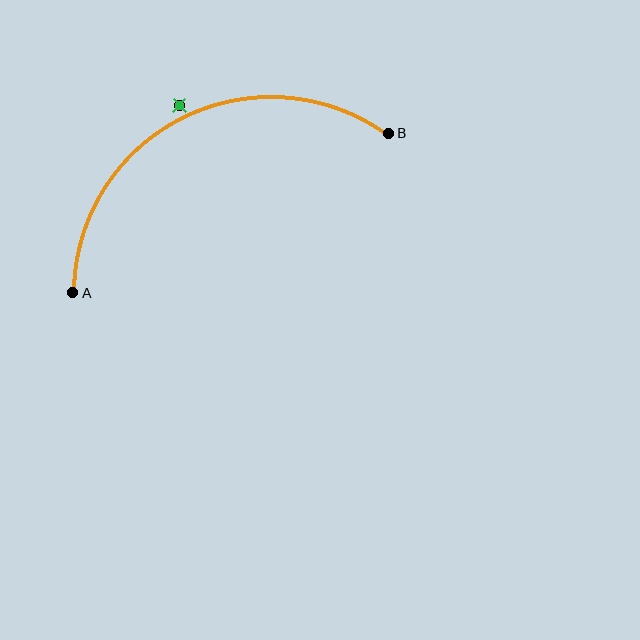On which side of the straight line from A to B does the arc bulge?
The arc bulges above the straight line connecting A and B.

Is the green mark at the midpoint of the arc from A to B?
No — the green mark does not lie on the arc at all. It sits slightly outside the curve.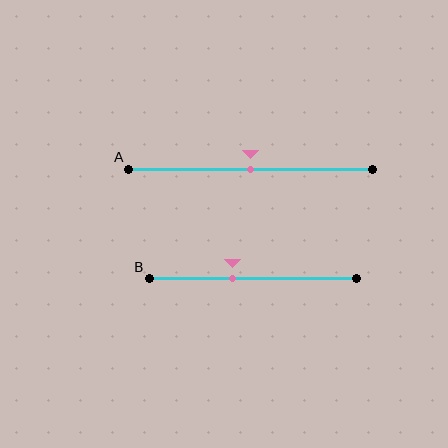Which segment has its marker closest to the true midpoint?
Segment A has its marker closest to the true midpoint.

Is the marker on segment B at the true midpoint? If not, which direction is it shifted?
No, the marker on segment B is shifted to the left by about 10% of the segment length.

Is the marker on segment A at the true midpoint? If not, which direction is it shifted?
Yes, the marker on segment A is at the true midpoint.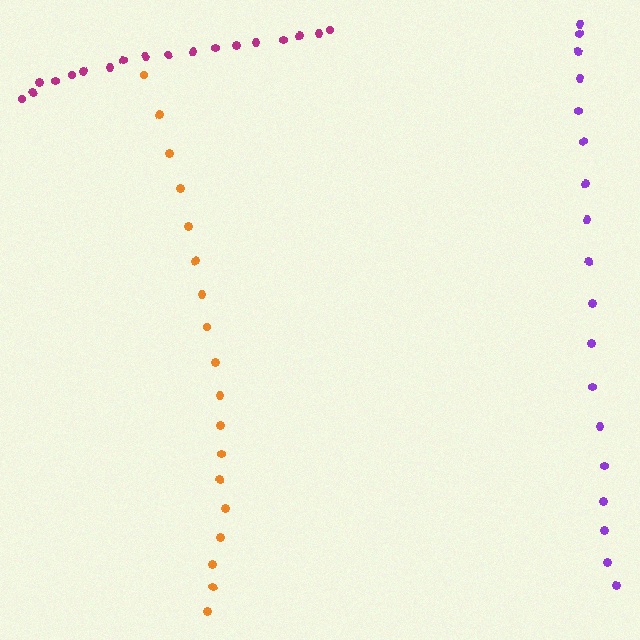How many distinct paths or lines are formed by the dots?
There are 3 distinct paths.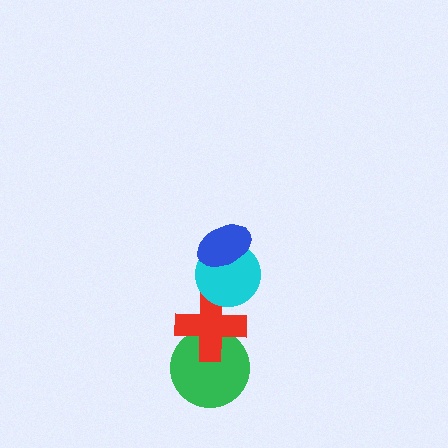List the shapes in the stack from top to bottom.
From top to bottom: the blue ellipse, the cyan circle, the red cross, the green circle.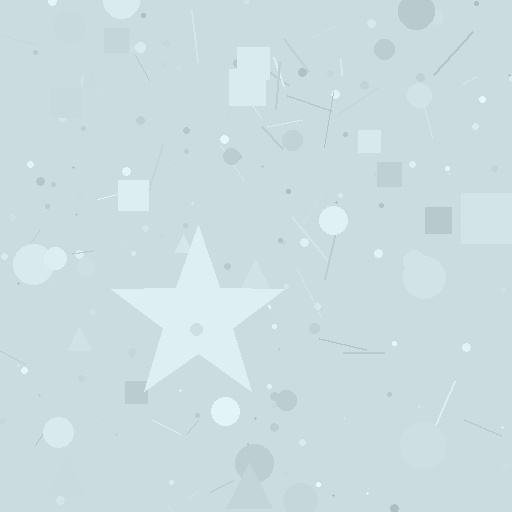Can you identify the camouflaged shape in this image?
The camouflaged shape is a star.